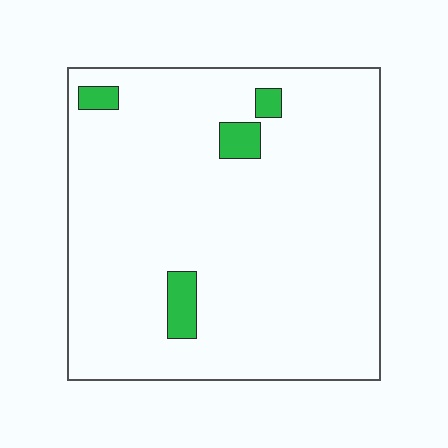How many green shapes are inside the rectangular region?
4.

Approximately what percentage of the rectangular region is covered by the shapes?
Approximately 5%.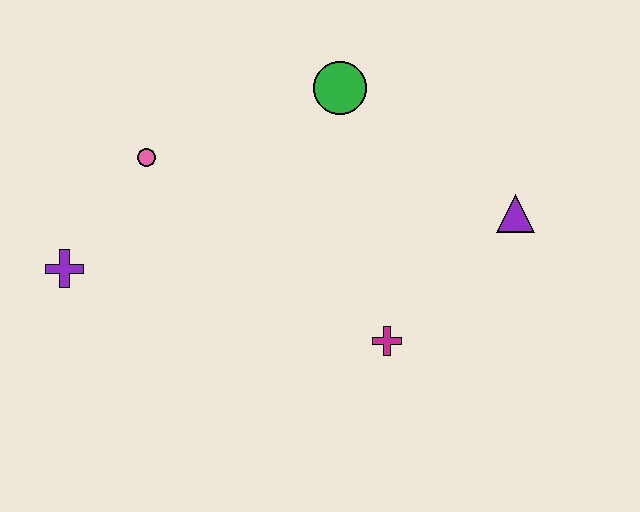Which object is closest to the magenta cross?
The purple triangle is closest to the magenta cross.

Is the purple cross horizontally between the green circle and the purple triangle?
No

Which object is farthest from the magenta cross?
The purple cross is farthest from the magenta cross.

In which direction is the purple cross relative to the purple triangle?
The purple cross is to the left of the purple triangle.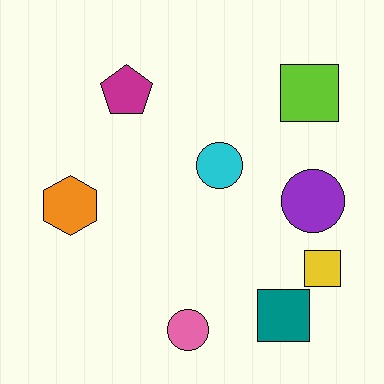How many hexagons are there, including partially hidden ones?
There is 1 hexagon.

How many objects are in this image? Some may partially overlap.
There are 8 objects.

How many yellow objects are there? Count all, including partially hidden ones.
There is 1 yellow object.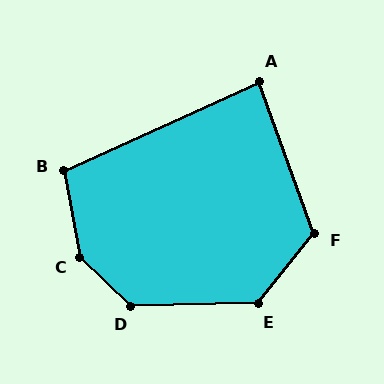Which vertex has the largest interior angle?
C, at approximately 144 degrees.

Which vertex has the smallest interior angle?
A, at approximately 85 degrees.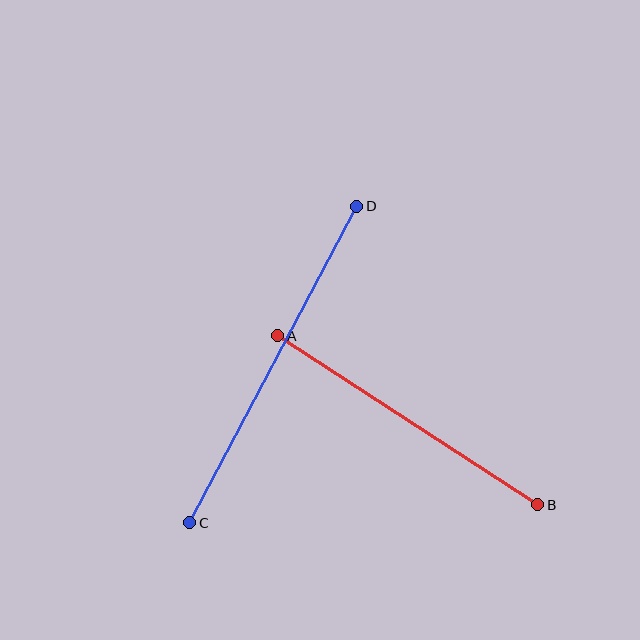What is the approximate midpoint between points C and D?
The midpoint is at approximately (273, 365) pixels.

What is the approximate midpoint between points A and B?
The midpoint is at approximately (408, 420) pixels.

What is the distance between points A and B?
The distance is approximately 310 pixels.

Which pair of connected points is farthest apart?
Points C and D are farthest apart.